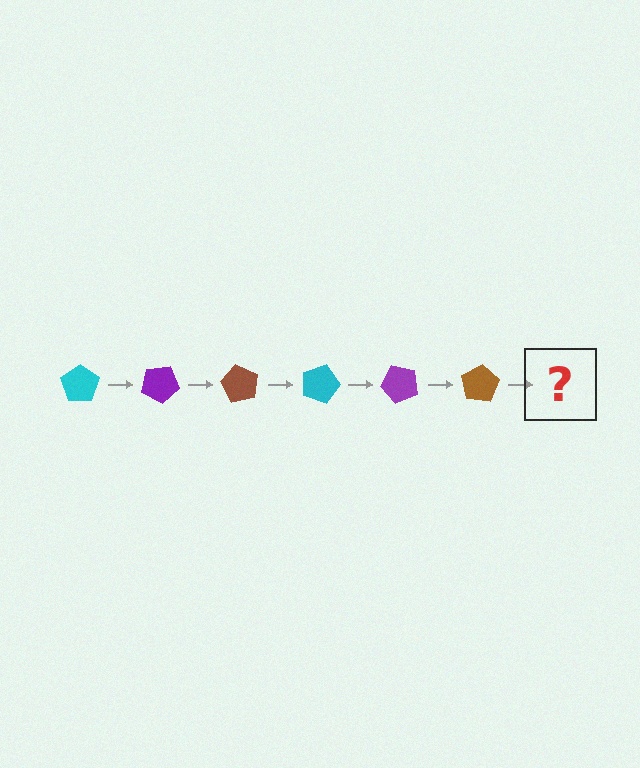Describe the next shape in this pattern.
It should be a cyan pentagon, rotated 180 degrees from the start.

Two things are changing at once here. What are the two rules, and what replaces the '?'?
The two rules are that it rotates 30 degrees each step and the color cycles through cyan, purple, and brown. The '?' should be a cyan pentagon, rotated 180 degrees from the start.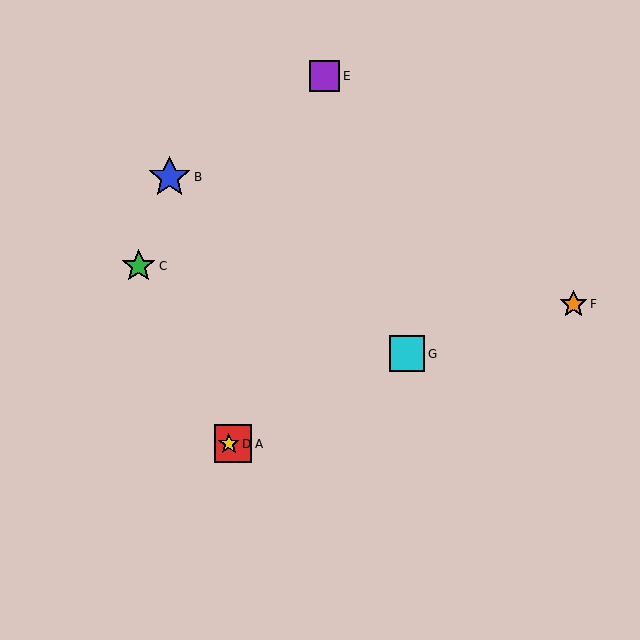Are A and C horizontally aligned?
No, A is at y≈444 and C is at y≈266.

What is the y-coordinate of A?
Object A is at y≈444.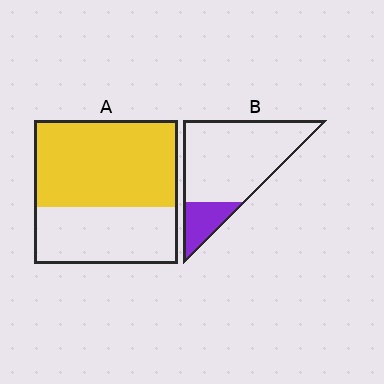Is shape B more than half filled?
No.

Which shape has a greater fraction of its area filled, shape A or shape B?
Shape A.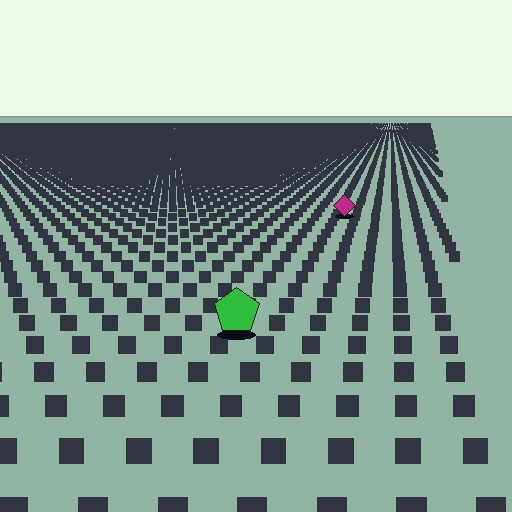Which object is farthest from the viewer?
The magenta diamond is farthest from the viewer. It appears smaller and the ground texture around it is denser.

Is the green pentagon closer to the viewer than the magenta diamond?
Yes. The green pentagon is closer — you can tell from the texture gradient: the ground texture is coarser near it.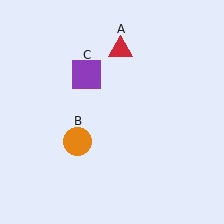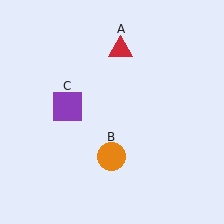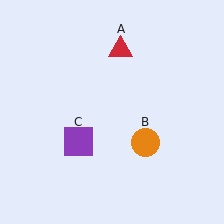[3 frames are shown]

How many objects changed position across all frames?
2 objects changed position: orange circle (object B), purple square (object C).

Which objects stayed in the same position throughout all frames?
Red triangle (object A) remained stationary.